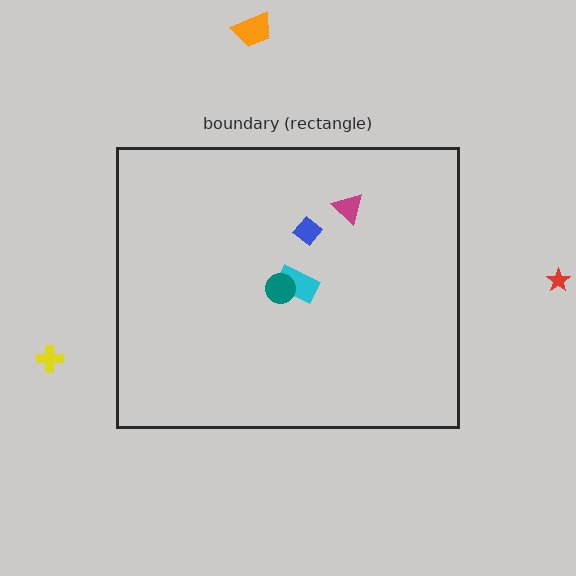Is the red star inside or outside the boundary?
Outside.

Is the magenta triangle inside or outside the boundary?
Inside.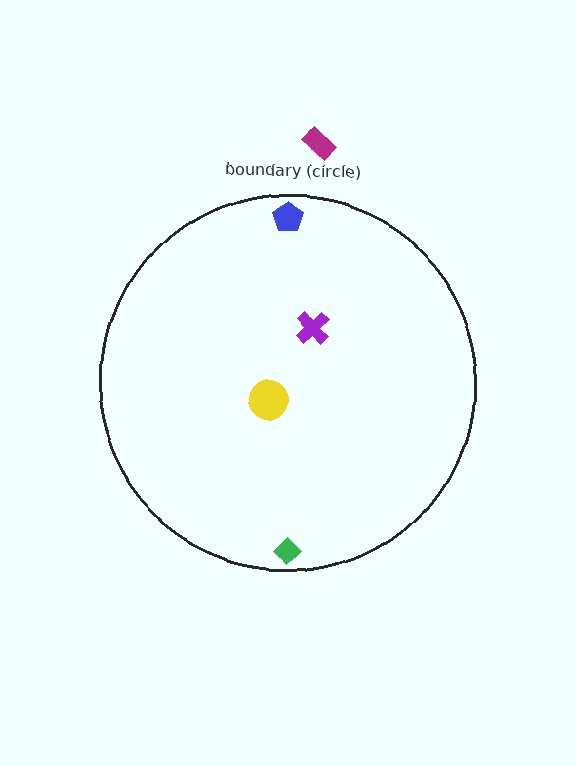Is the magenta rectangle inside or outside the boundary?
Outside.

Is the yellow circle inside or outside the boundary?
Inside.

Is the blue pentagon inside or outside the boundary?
Inside.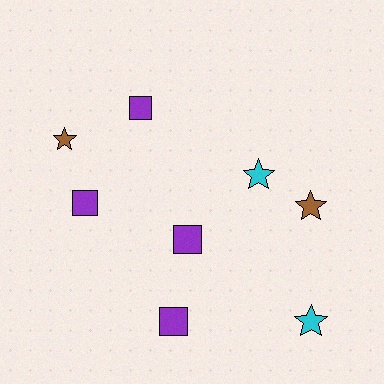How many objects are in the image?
There are 8 objects.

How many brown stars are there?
There are 2 brown stars.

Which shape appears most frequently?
Star, with 4 objects.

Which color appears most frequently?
Purple, with 4 objects.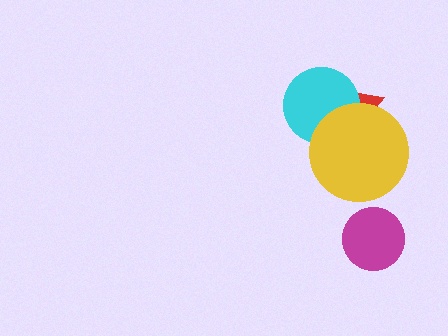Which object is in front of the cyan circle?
The yellow circle is in front of the cyan circle.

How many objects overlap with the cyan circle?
2 objects overlap with the cyan circle.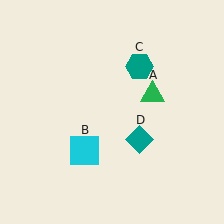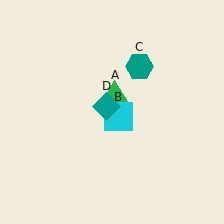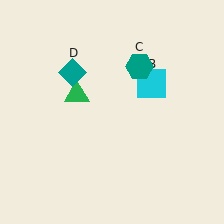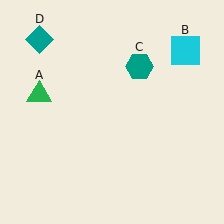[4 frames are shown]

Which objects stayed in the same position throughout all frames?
Teal hexagon (object C) remained stationary.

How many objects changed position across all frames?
3 objects changed position: green triangle (object A), cyan square (object B), teal diamond (object D).